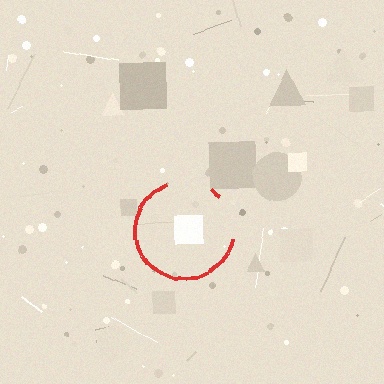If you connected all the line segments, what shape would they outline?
They would outline a circle.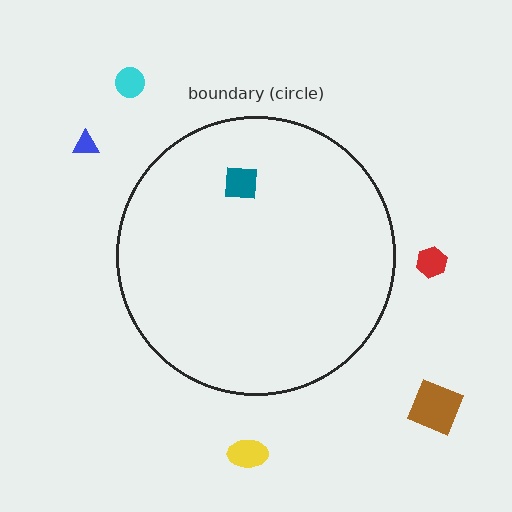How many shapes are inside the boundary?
1 inside, 5 outside.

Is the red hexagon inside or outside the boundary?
Outside.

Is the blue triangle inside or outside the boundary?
Outside.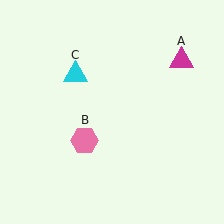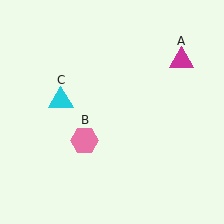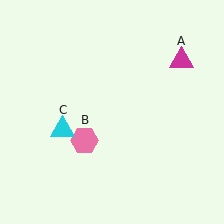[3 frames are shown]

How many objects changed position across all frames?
1 object changed position: cyan triangle (object C).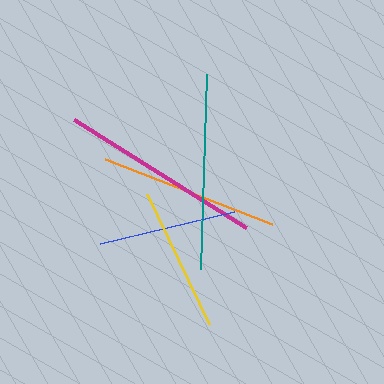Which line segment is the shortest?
The blue line is the shortest at approximately 138 pixels.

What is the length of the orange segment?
The orange segment is approximately 179 pixels long.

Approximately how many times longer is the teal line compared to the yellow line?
The teal line is approximately 1.4 times the length of the yellow line.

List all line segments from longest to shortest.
From longest to shortest: magenta, teal, orange, yellow, blue.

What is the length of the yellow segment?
The yellow segment is approximately 144 pixels long.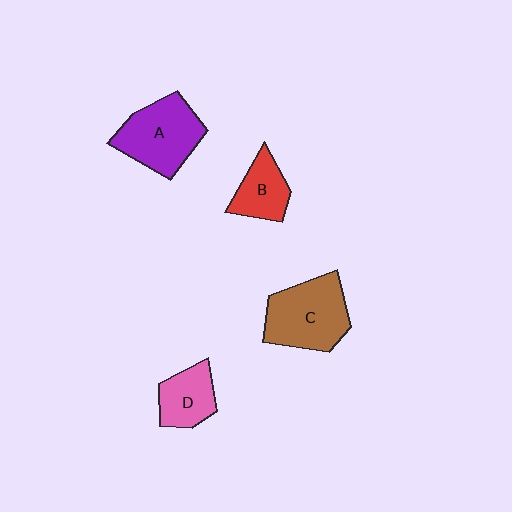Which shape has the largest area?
Shape C (brown).